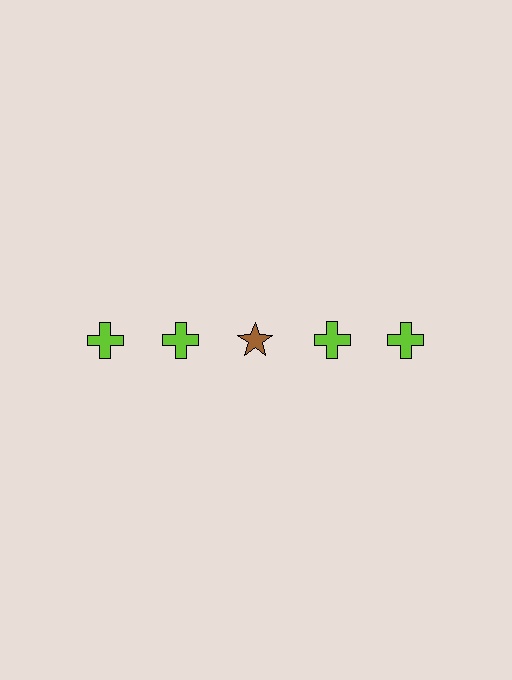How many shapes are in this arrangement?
There are 5 shapes arranged in a grid pattern.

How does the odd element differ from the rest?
It differs in both color (brown instead of lime) and shape (star instead of cross).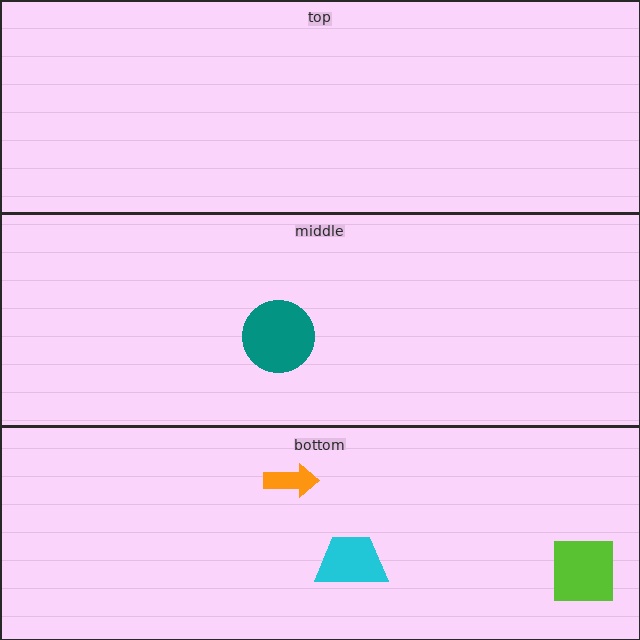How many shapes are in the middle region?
1.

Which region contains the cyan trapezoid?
The bottom region.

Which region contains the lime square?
The bottom region.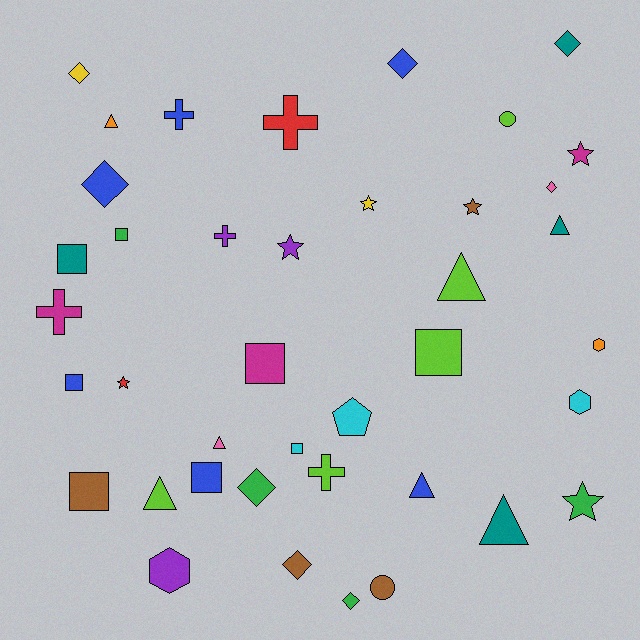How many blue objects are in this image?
There are 6 blue objects.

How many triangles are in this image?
There are 7 triangles.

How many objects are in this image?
There are 40 objects.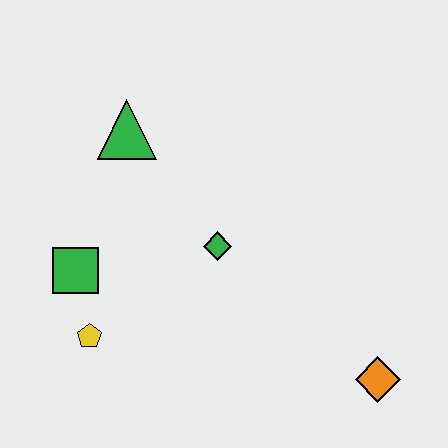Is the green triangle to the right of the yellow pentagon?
Yes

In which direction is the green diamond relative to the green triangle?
The green diamond is below the green triangle.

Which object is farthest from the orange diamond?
The green triangle is farthest from the orange diamond.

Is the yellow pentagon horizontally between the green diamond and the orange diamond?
No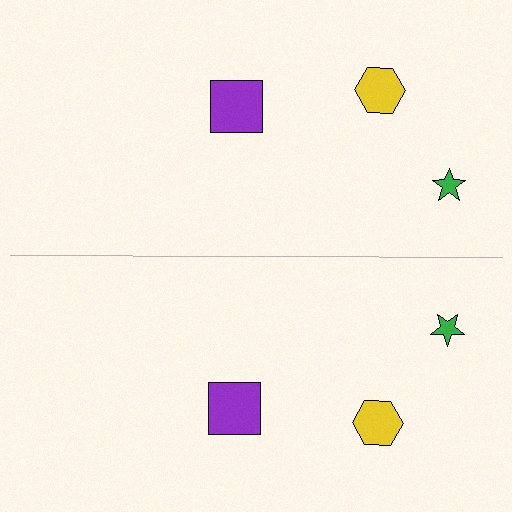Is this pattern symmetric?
Yes, this pattern has bilateral (reflection) symmetry.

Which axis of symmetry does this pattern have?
The pattern has a horizontal axis of symmetry running through the center of the image.